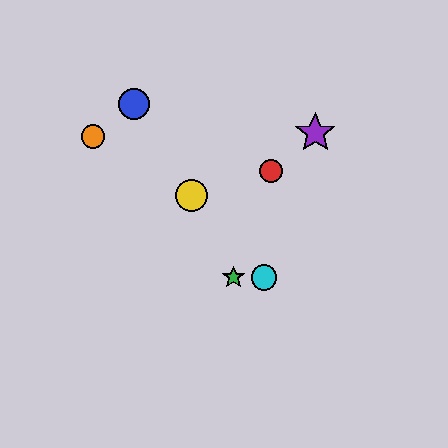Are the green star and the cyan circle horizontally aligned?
Yes, both are at y≈277.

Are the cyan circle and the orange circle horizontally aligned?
No, the cyan circle is at y≈277 and the orange circle is at y≈137.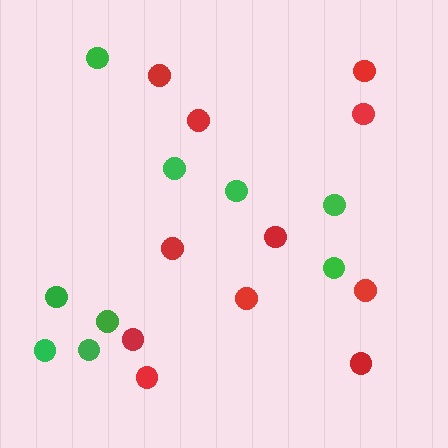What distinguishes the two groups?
There are 2 groups: one group of green circles (9) and one group of red circles (11).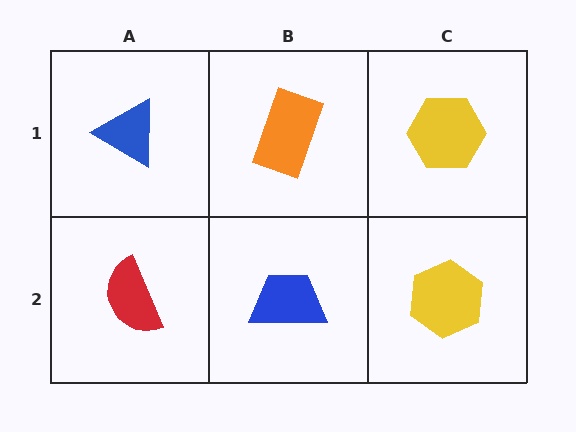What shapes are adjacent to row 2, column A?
A blue triangle (row 1, column A), a blue trapezoid (row 2, column B).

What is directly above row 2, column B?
An orange rectangle.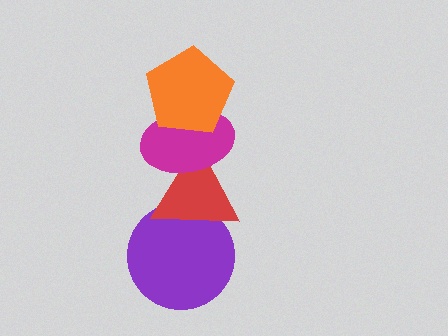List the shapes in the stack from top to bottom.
From top to bottom: the orange pentagon, the magenta ellipse, the red triangle, the purple circle.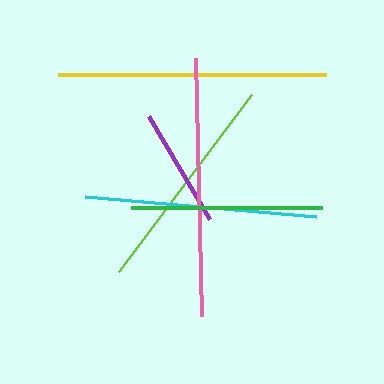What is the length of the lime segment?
The lime segment is approximately 221 pixels long.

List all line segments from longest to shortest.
From longest to shortest: yellow, pink, cyan, lime, green, purple.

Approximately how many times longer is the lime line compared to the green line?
The lime line is approximately 1.2 times the length of the green line.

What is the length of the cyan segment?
The cyan segment is approximately 232 pixels long.